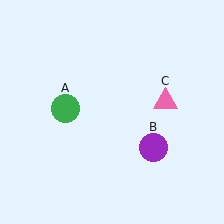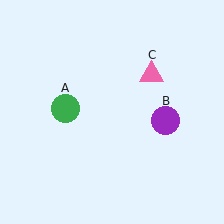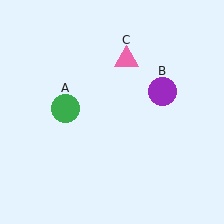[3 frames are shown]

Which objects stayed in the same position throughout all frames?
Green circle (object A) remained stationary.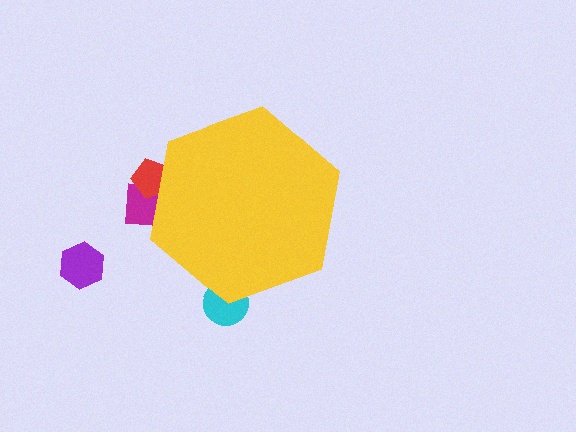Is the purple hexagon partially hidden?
No, the purple hexagon is fully visible.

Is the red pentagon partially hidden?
Yes, the red pentagon is partially hidden behind the yellow hexagon.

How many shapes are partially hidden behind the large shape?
3 shapes are partially hidden.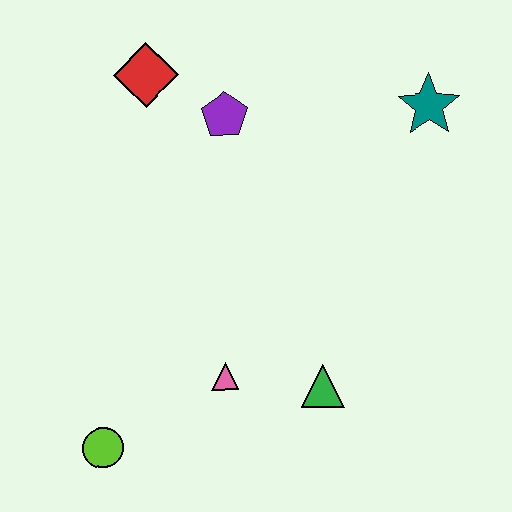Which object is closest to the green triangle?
The pink triangle is closest to the green triangle.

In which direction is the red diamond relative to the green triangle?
The red diamond is above the green triangle.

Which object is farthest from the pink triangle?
The teal star is farthest from the pink triangle.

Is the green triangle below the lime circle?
No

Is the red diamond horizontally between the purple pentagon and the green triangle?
No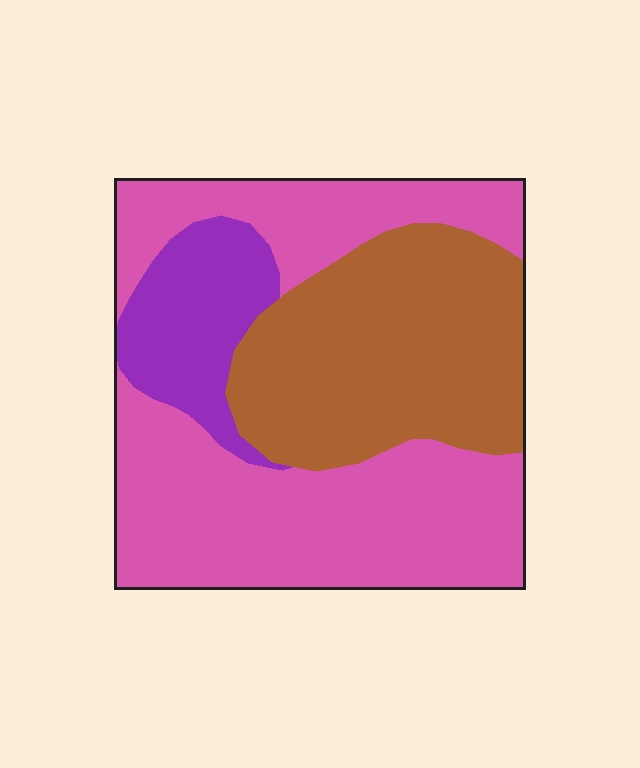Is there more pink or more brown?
Pink.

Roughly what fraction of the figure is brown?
Brown covers around 35% of the figure.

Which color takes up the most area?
Pink, at roughly 50%.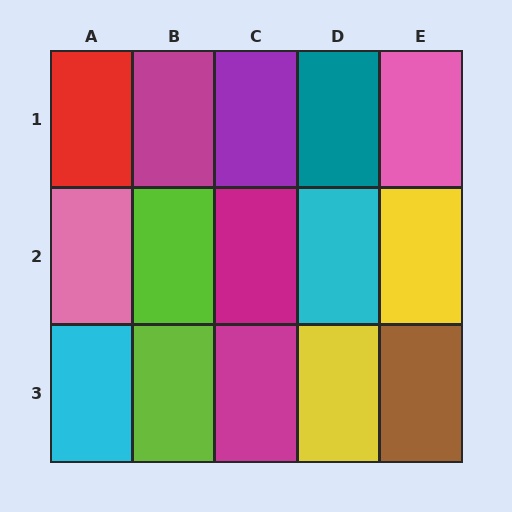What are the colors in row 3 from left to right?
Cyan, lime, magenta, yellow, brown.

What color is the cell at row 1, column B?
Magenta.